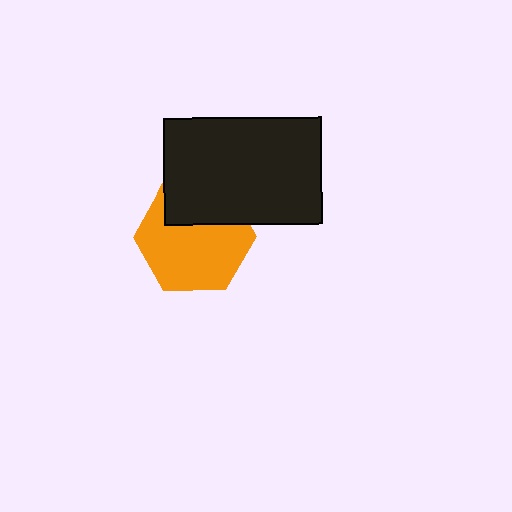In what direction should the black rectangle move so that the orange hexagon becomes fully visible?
The black rectangle should move up. That is the shortest direction to clear the overlap and leave the orange hexagon fully visible.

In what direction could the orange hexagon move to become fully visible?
The orange hexagon could move down. That would shift it out from behind the black rectangle entirely.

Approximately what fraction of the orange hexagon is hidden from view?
Roughly 33% of the orange hexagon is hidden behind the black rectangle.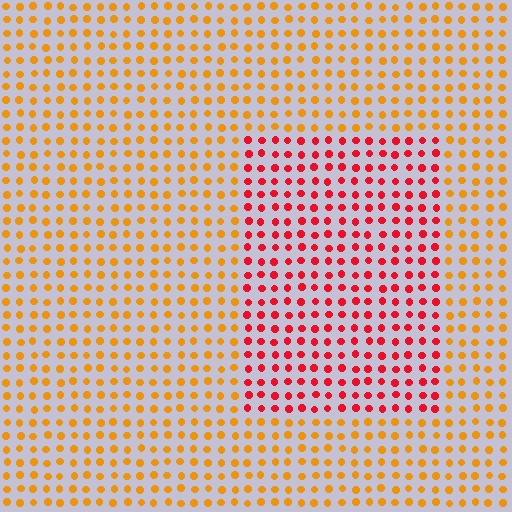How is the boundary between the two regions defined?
The boundary is defined purely by a slight shift in hue (about 43 degrees). Spacing, size, and orientation are identical on both sides.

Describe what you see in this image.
The image is filled with small orange elements in a uniform arrangement. A rectangle-shaped region is visible where the elements are tinted to a slightly different hue, forming a subtle color boundary.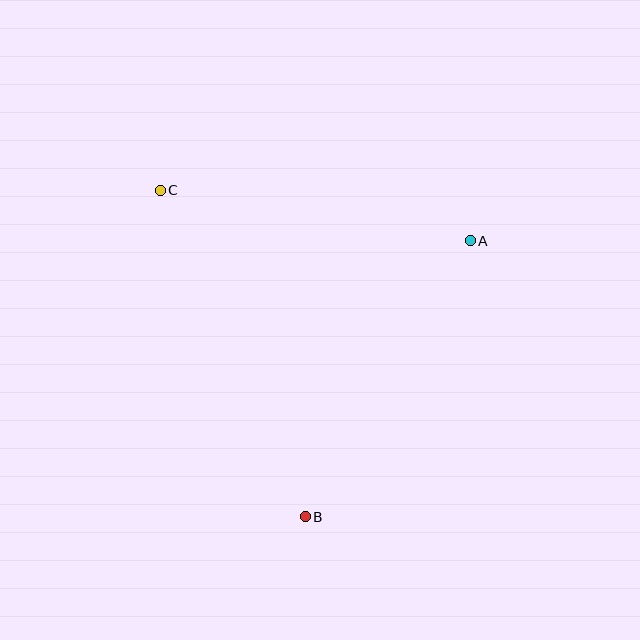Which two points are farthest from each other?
Points B and C are farthest from each other.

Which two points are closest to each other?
Points A and C are closest to each other.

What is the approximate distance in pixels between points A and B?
The distance between A and B is approximately 322 pixels.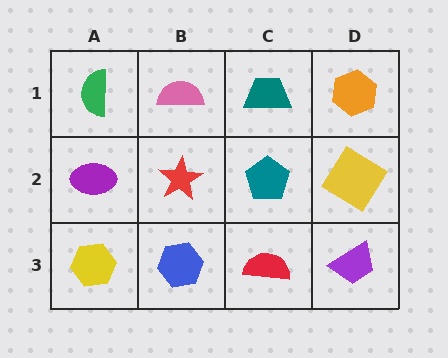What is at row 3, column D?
A purple trapezoid.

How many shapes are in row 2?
4 shapes.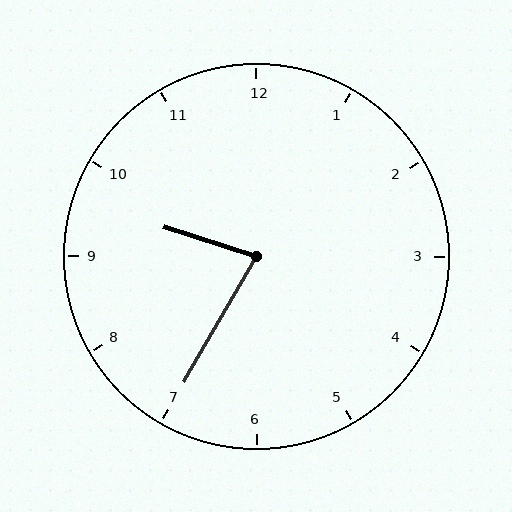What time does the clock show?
9:35.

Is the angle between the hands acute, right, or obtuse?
It is acute.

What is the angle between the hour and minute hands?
Approximately 78 degrees.